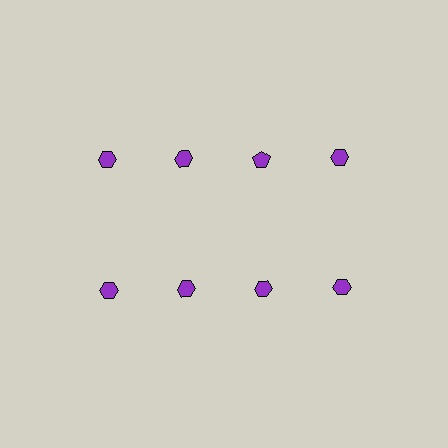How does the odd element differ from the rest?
It has a different shape: pentagon instead of hexagon.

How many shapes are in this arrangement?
There are 8 shapes arranged in a grid pattern.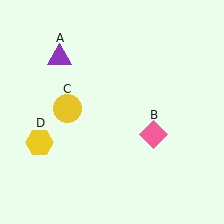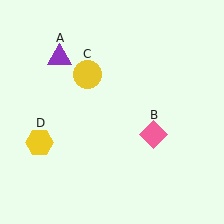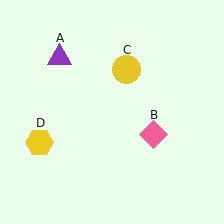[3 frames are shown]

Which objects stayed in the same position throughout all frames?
Purple triangle (object A) and pink diamond (object B) and yellow hexagon (object D) remained stationary.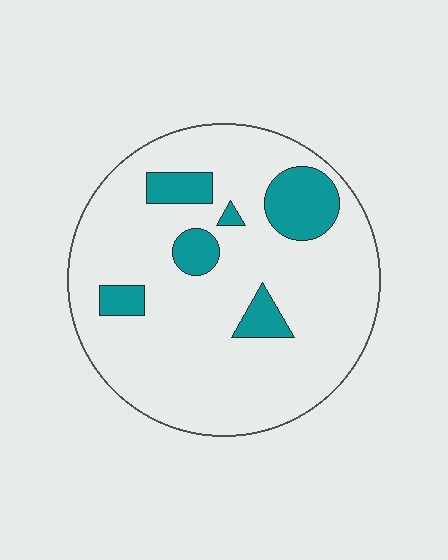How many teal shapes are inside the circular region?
6.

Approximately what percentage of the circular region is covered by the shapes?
Approximately 15%.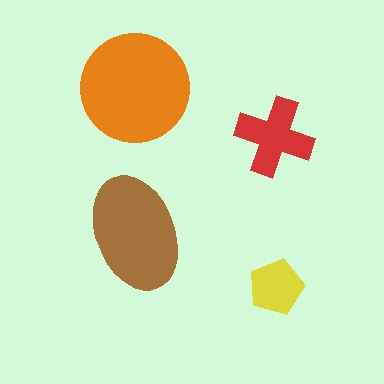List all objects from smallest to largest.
The yellow pentagon, the red cross, the brown ellipse, the orange circle.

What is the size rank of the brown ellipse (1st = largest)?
2nd.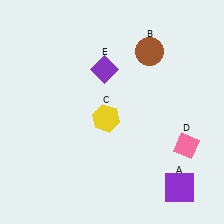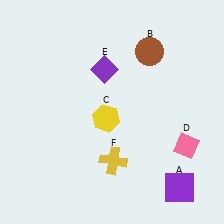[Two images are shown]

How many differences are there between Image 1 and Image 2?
There is 1 difference between the two images.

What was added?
A yellow cross (F) was added in Image 2.